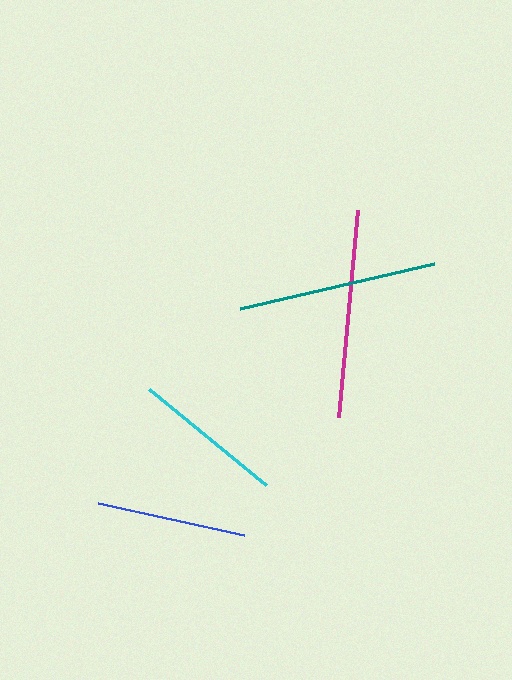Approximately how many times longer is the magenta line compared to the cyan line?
The magenta line is approximately 1.4 times the length of the cyan line.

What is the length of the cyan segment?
The cyan segment is approximately 152 pixels long.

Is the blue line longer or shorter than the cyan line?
The cyan line is longer than the blue line.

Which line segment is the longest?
The magenta line is the longest at approximately 208 pixels.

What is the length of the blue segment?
The blue segment is approximately 150 pixels long.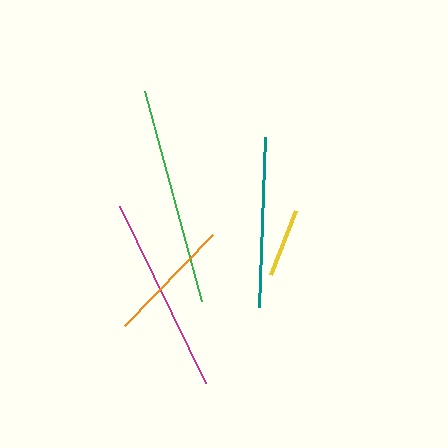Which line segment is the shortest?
The yellow line is the shortest at approximately 69 pixels.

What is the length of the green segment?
The green segment is approximately 218 pixels long.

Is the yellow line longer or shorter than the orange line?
The orange line is longer than the yellow line.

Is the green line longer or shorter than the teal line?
The green line is longer than the teal line.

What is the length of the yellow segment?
The yellow segment is approximately 69 pixels long.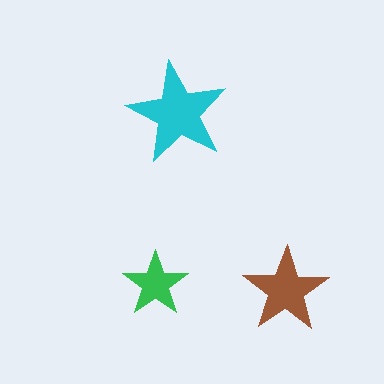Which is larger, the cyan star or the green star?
The cyan one.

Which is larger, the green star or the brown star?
The brown one.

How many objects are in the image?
There are 3 objects in the image.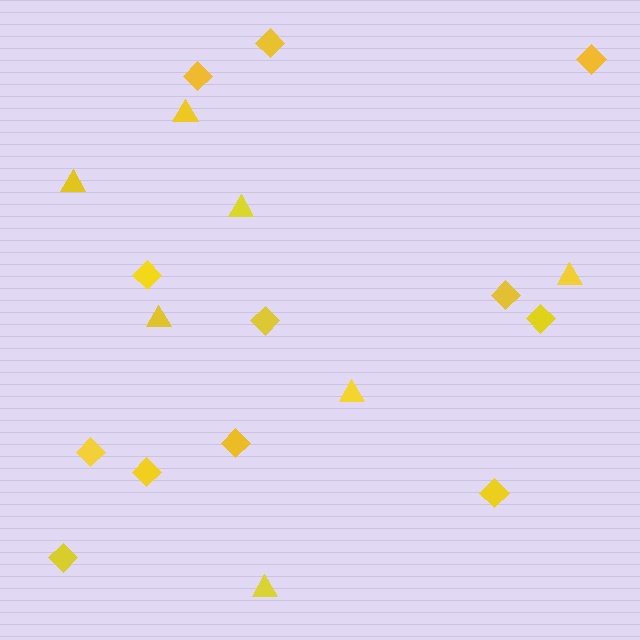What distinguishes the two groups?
There are 2 groups: one group of triangles (7) and one group of diamonds (12).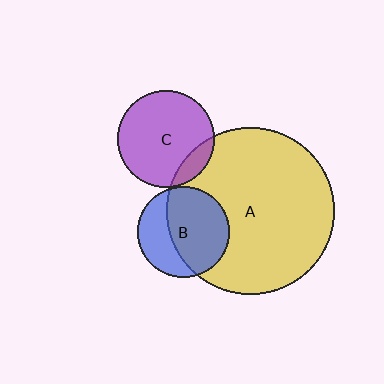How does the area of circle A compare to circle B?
Approximately 3.3 times.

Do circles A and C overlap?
Yes.